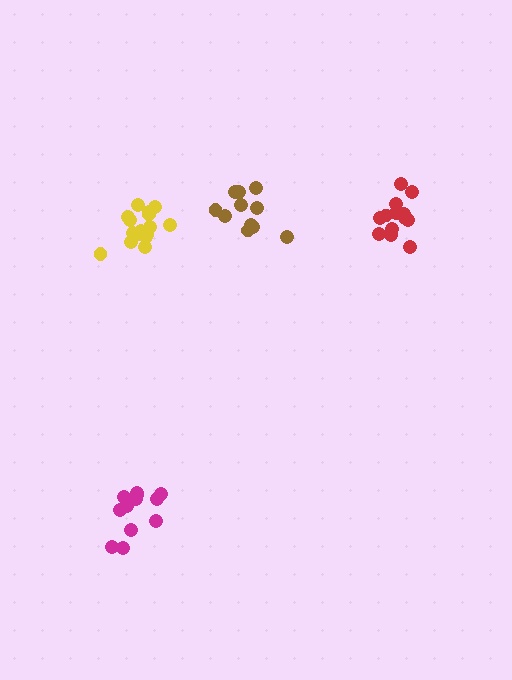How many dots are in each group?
Group 1: 13 dots, Group 2: 11 dots, Group 3: 16 dots, Group 4: 13 dots (53 total).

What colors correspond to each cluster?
The clusters are colored: red, brown, yellow, magenta.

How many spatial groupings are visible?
There are 4 spatial groupings.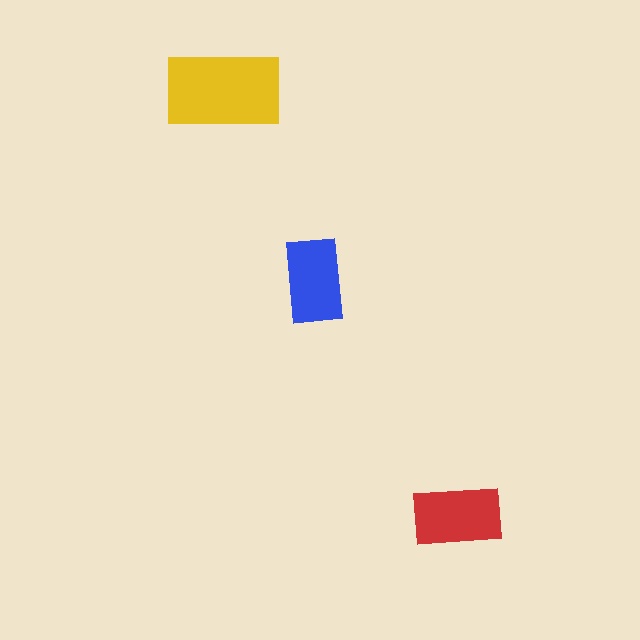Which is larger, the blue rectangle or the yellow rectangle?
The yellow one.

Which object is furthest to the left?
The yellow rectangle is leftmost.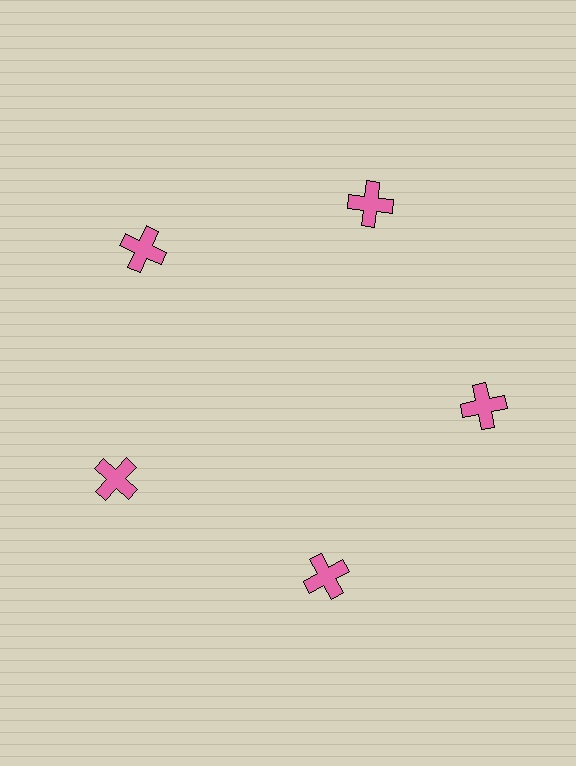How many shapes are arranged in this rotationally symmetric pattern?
There are 5 shapes, arranged in 5 groups of 1.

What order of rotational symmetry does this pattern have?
This pattern has 5-fold rotational symmetry.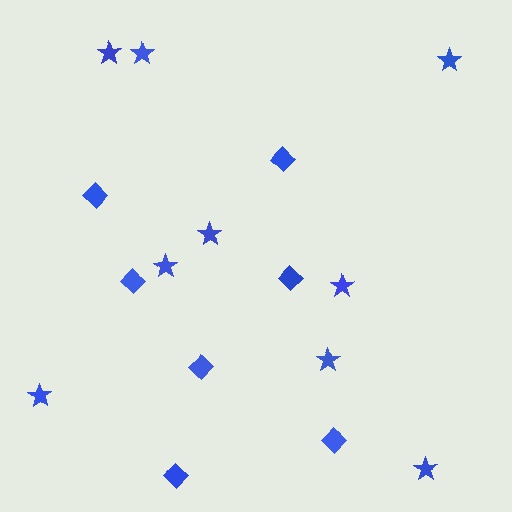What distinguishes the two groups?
There are 2 groups: one group of diamonds (7) and one group of stars (9).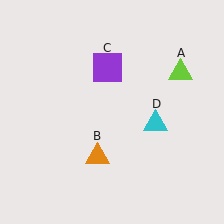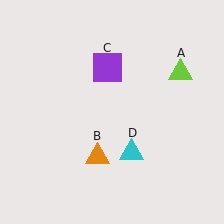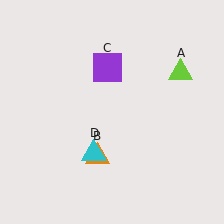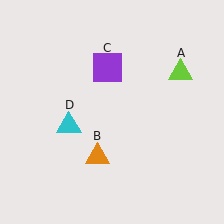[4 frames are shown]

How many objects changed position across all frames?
1 object changed position: cyan triangle (object D).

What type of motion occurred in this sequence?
The cyan triangle (object D) rotated clockwise around the center of the scene.